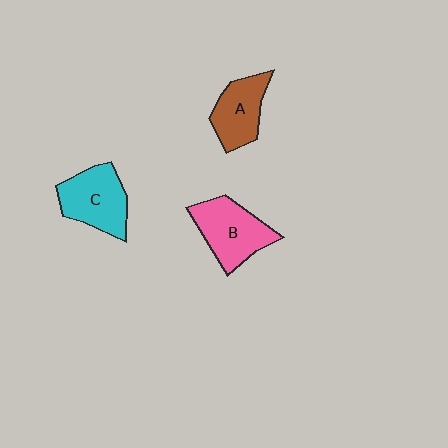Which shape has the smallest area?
Shape A (brown).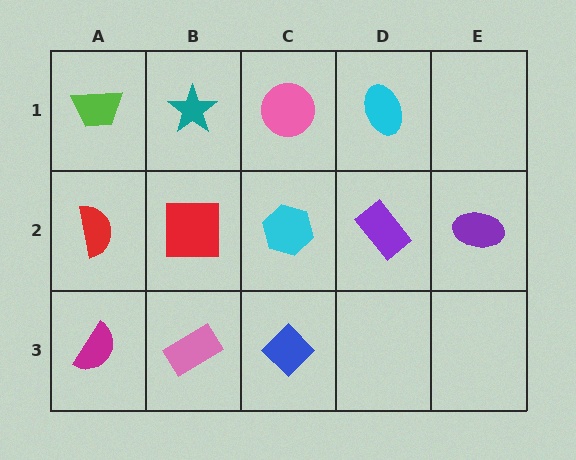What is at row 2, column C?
A cyan hexagon.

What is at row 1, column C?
A pink circle.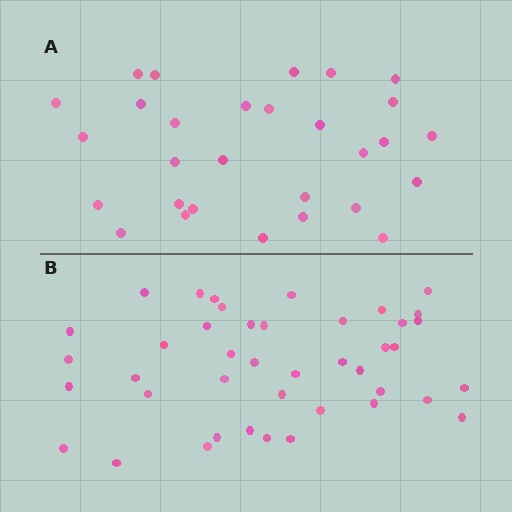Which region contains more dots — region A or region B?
Region B (the bottom region) has more dots.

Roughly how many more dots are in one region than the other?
Region B has approximately 15 more dots than region A.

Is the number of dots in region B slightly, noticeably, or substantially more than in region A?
Region B has noticeably more, but not dramatically so. The ratio is roughly 1.4 to 1.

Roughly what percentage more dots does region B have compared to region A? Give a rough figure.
About 45% more.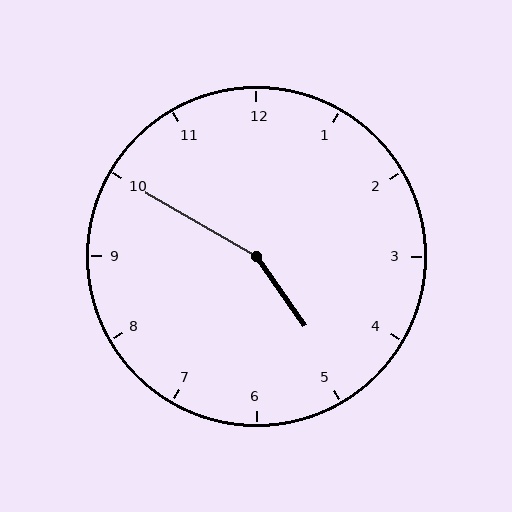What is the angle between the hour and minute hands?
Approximately 155 degrees.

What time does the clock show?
4:50.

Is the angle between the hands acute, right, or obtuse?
It is obtuse.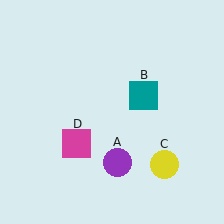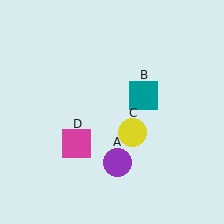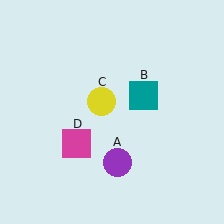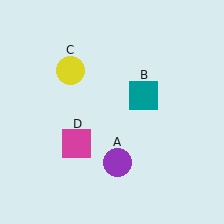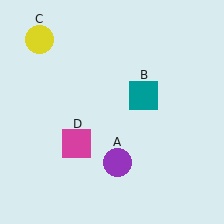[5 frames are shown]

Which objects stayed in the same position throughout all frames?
Purple circle (object A) and teal square (object B) and magenta square (object D) remained stationary.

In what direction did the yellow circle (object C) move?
The yellow circle (object C) moved up and to the left.